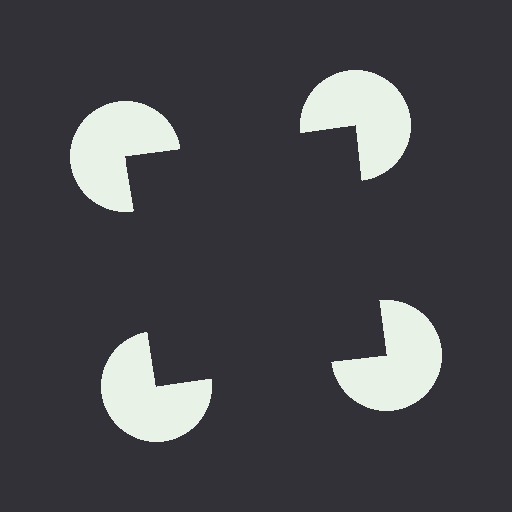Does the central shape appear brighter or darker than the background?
It typically appears slightly darker than the background, even though no actual brightness change is drawn.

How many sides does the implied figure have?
4 sides.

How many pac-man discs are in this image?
There are 4 — one at each vertex of the illusory square.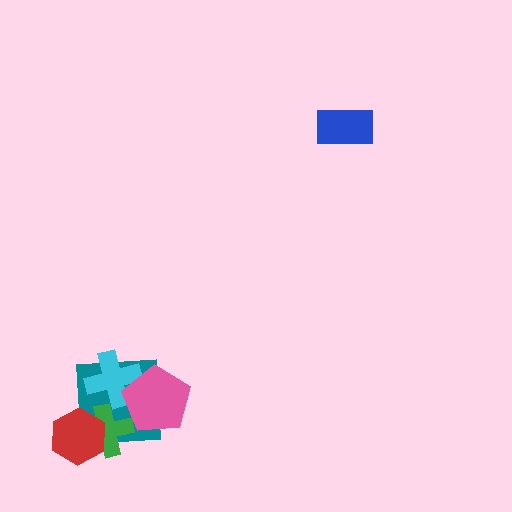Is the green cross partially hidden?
Yes, it is partially covered by another shape.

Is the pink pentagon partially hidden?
No, no other shape covers it.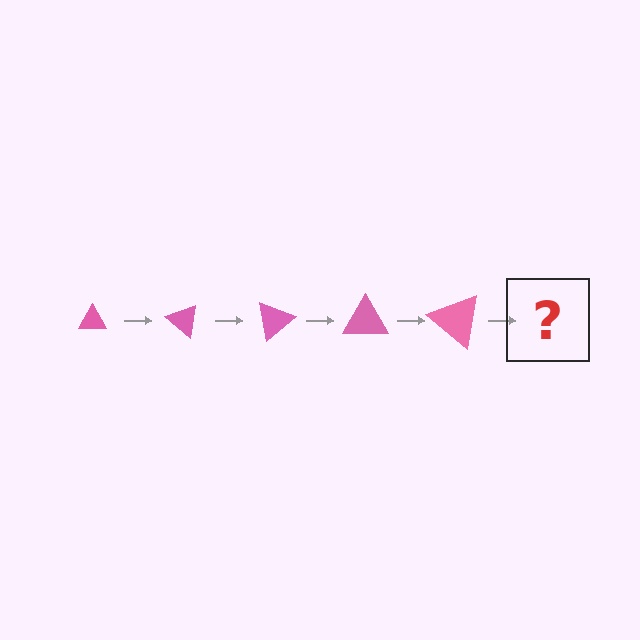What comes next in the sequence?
The next element should be a triangle, larger than the previous one and rotated 200 degrees from the start.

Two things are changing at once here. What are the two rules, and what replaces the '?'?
The two rules are that the triangle grows larger each step and it rotates 40 degrees each step. The '?' should be a triangle, larger than the previous one and rotated 200 degrees from the start.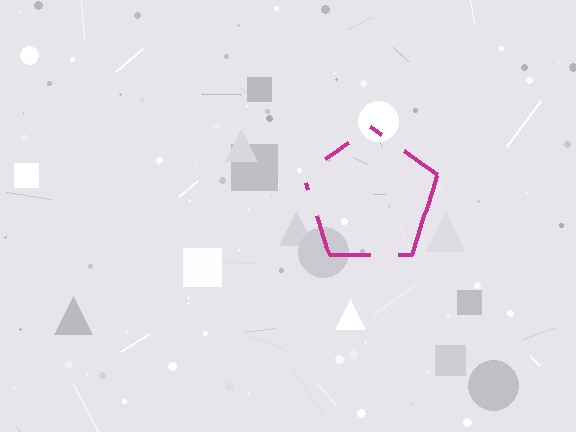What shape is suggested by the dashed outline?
The dashed outline suggests a pentagon.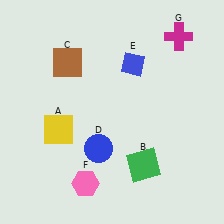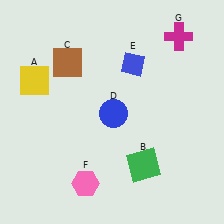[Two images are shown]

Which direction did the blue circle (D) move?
The blue circle (D) moved up.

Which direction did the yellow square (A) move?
The yellow square (A) moved up.